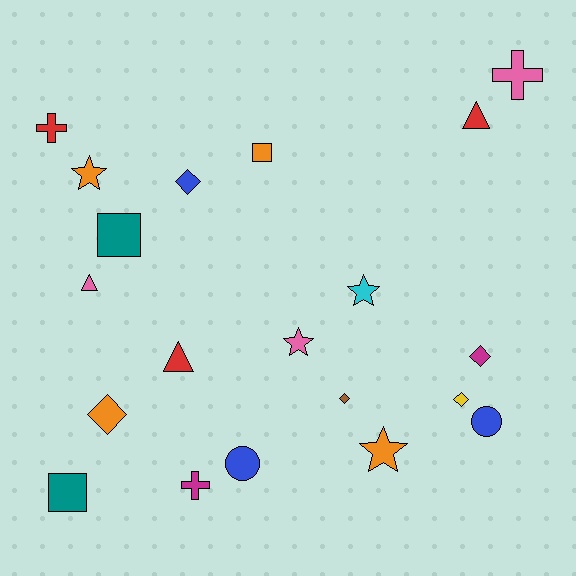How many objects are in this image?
There are 20 objects.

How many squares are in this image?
There are 3 squares.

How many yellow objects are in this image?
There is 1 yellow object.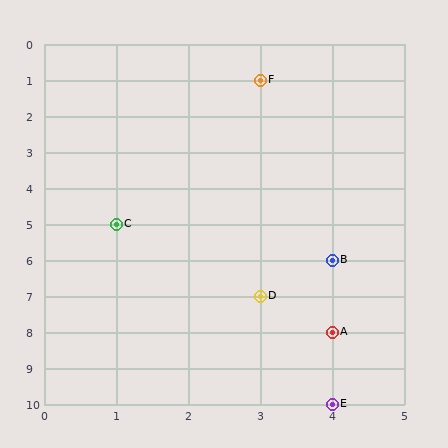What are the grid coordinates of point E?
Point E is at grid coordinates (4, 10).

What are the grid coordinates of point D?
Point D is at grid coordinates (3, 7).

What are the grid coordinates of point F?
Point F is at grid coordinates (3, 1).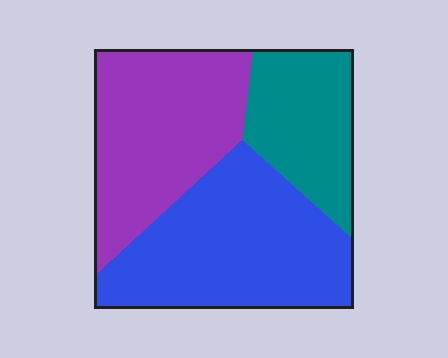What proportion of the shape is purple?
Purple takes up between a third and a half of the shape.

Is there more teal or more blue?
Blue.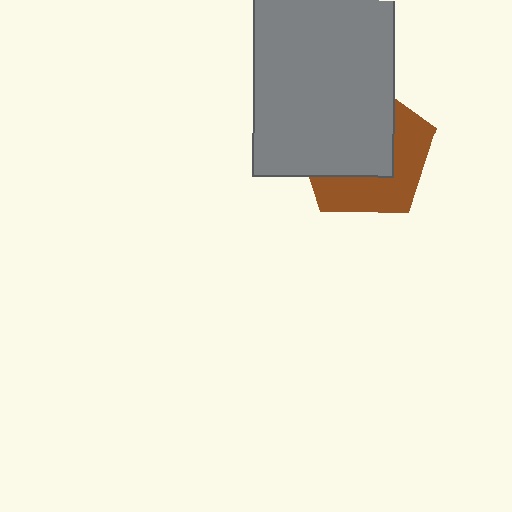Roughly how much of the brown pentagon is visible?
A small part of it is visible (roughly 43%).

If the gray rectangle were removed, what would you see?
You would see the complete brown pentagon.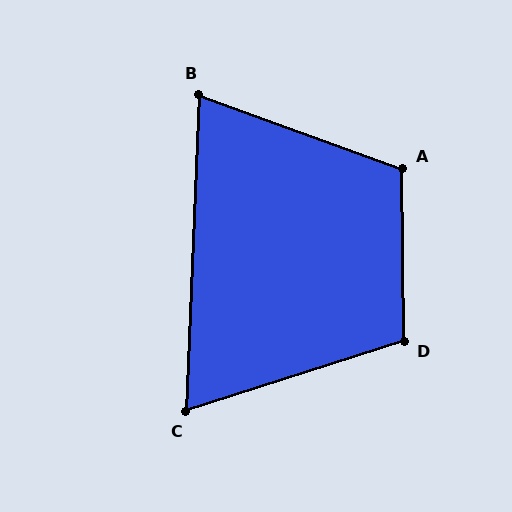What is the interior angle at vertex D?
Approximately 107 degrees (obtuse).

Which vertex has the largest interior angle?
A, at approximately 110 degrees.